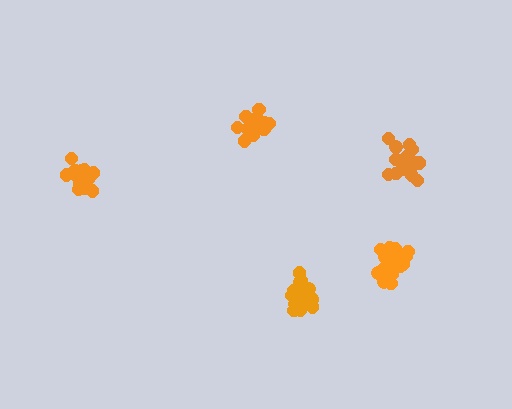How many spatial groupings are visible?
There are 5 spatial groupings.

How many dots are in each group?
Group 1: 16 dots, Group 2: 20 dots, Group 3: 18 dots, Group 4: 18 dots, Group 5: 18 dots (90 total).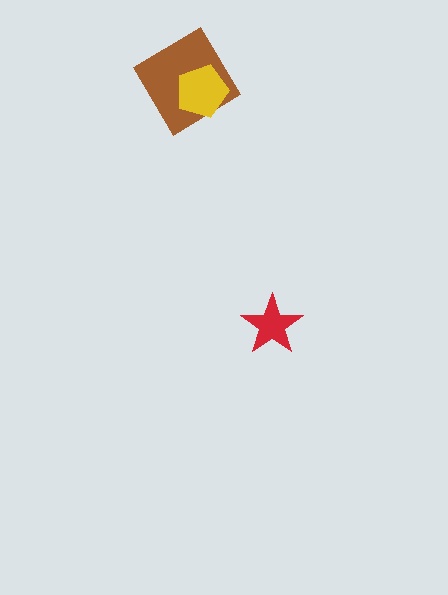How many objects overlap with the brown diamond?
1 object overlaps with the brown diamond.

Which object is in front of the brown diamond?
The yellow pentagon is in front of the brown diamond.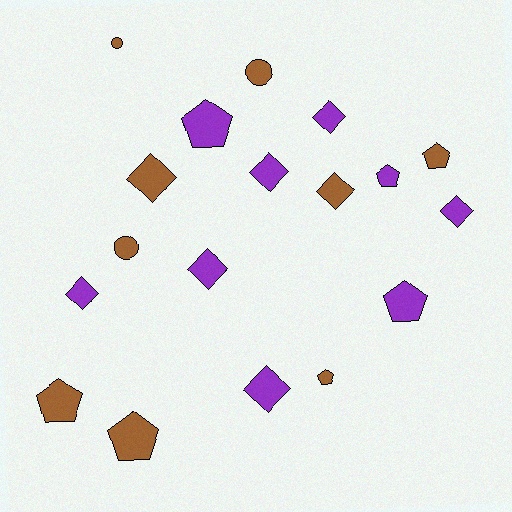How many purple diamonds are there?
There are 6 purple diamonds.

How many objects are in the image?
There are 18 objects.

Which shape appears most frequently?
Diamond, with 8 objects.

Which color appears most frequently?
Purple, with 9 objects.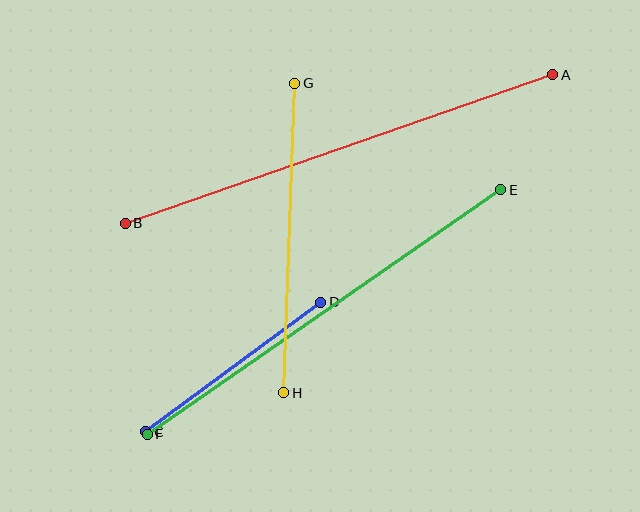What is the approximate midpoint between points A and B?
The midpoint is at approximately (339, 149) pixels.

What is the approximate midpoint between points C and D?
The midpoint is at approximately (233, 367) pixels.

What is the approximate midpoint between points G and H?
The midpoint is at approximately (289, 238) pixels.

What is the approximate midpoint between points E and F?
The midpoint is at approximately (324, 312) pixels.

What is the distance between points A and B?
The distance is approximately 453 pixels.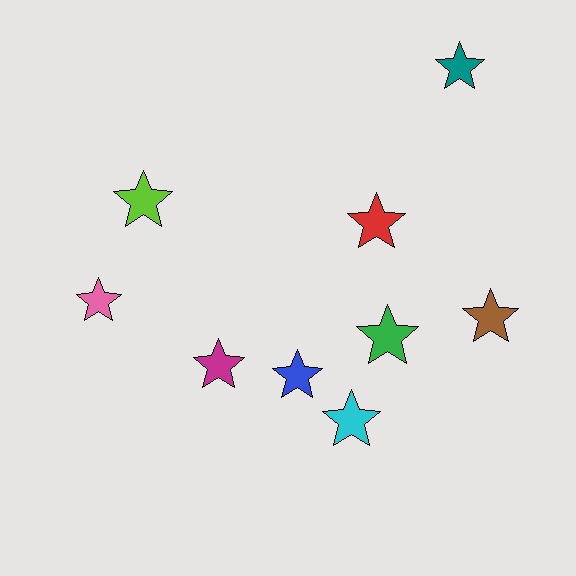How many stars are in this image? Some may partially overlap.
There are 9 stars.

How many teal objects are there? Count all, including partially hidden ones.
There is 1 teal object.